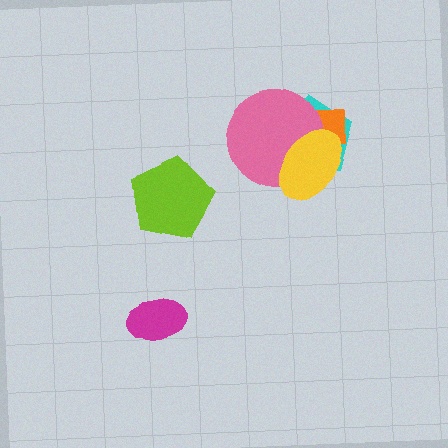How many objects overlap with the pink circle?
3 objects overlap with the pink circle.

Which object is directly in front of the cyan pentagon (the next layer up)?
The orange rectangle is directly in front of the cyan pentagon.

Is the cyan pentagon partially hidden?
Yes, it is partially covered by another shape.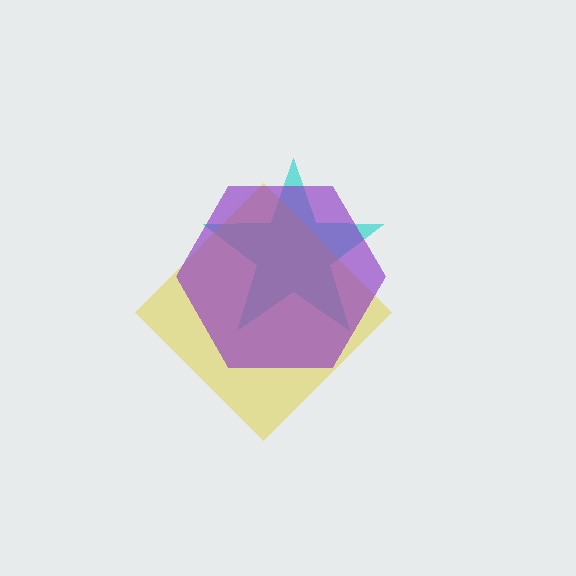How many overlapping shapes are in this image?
There are 3 overlapping shapes in the image.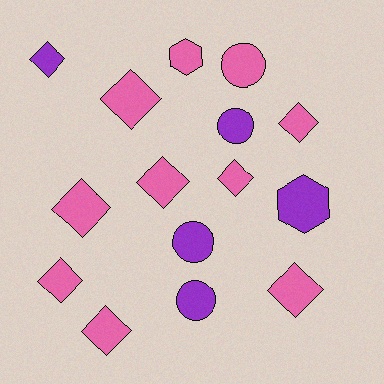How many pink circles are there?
There is 1 pink circle.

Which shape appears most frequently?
Diamond, with 9 objects.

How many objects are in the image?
There are 15 objects.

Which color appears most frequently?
Pink, with 10 objects.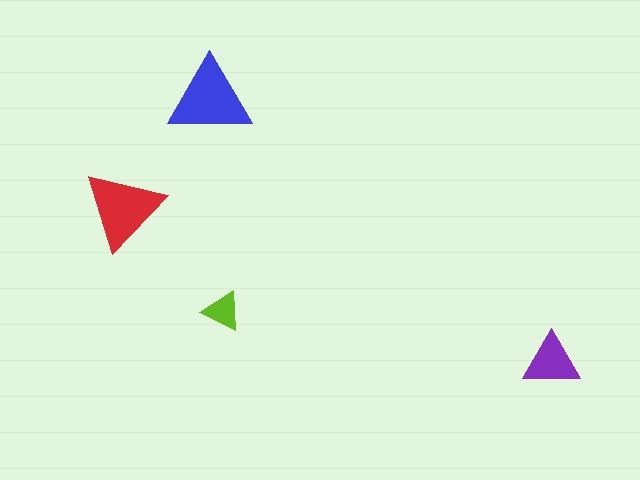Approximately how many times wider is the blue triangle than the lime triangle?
About 2 times wider.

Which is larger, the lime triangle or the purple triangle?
The purple one.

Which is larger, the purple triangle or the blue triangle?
The blue one.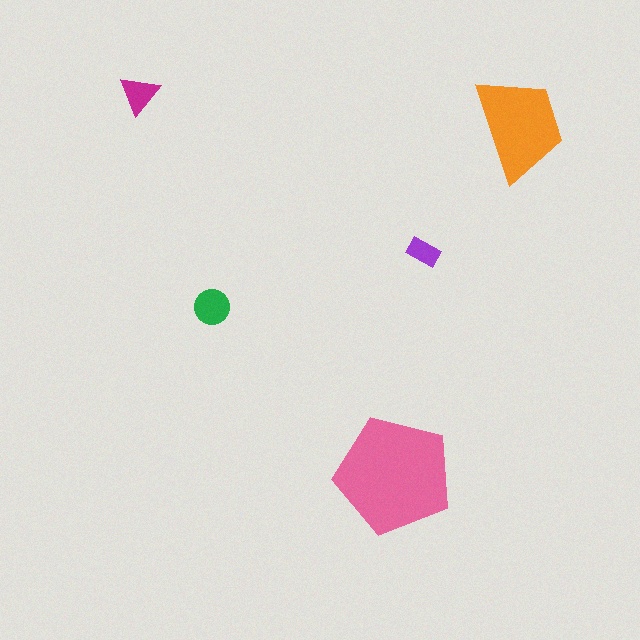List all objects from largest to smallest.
The pink pentagon, the orange trapezoid, the green circle, the magenta triangle, the purple rectangle.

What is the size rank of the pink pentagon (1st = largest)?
1st.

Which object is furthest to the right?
The orange trapezoid is rightmost.